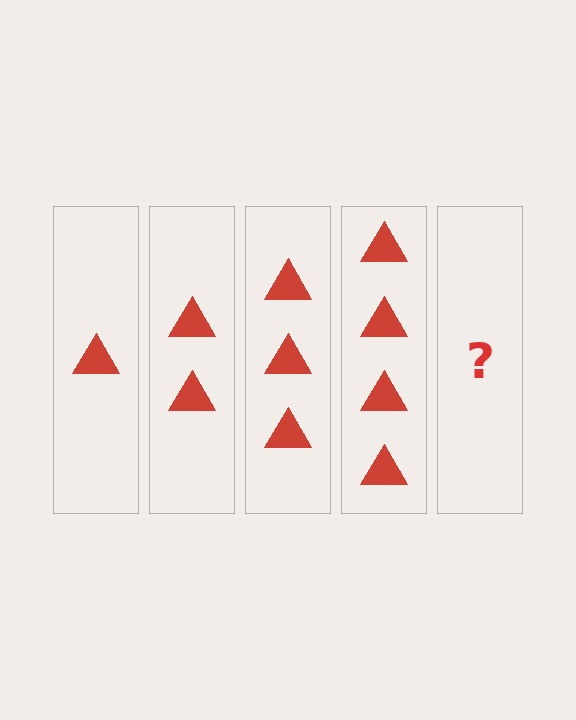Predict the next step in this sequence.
The next step is 5 triangles.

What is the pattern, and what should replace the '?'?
The pattern is that each step adds one more triangle. The '?' should be 5 triangles.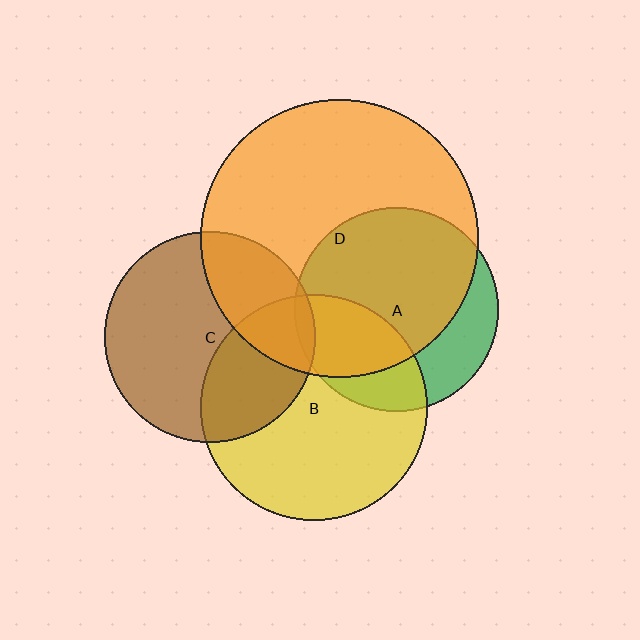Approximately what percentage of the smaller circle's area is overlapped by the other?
Approximately 5%.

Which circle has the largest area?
Circle D (orange).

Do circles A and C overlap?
Yes.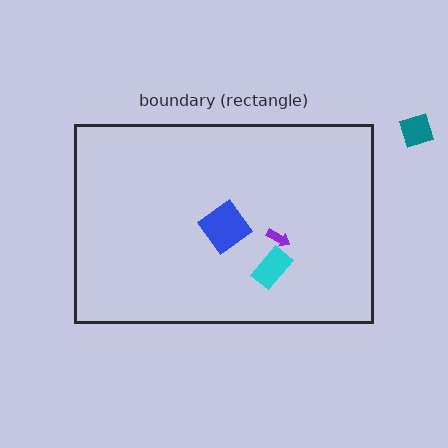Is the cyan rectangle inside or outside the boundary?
Inside.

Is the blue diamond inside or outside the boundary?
Inside.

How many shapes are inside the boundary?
3 inside, 1 outside.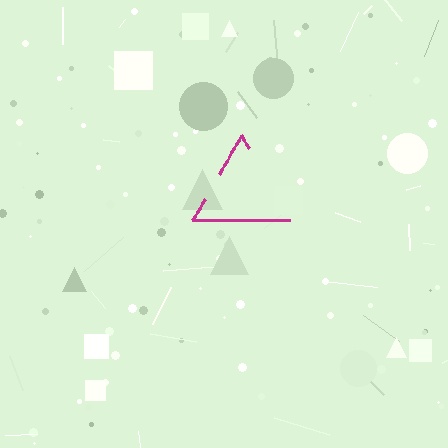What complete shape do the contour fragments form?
The contour fragments form a triangle.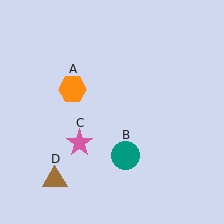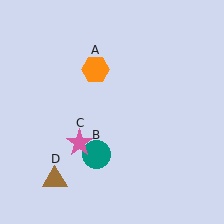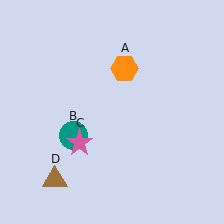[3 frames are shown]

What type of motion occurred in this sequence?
The orange hexagon (object A), teal circle (object B) rotated clockwise around the center of the scene.